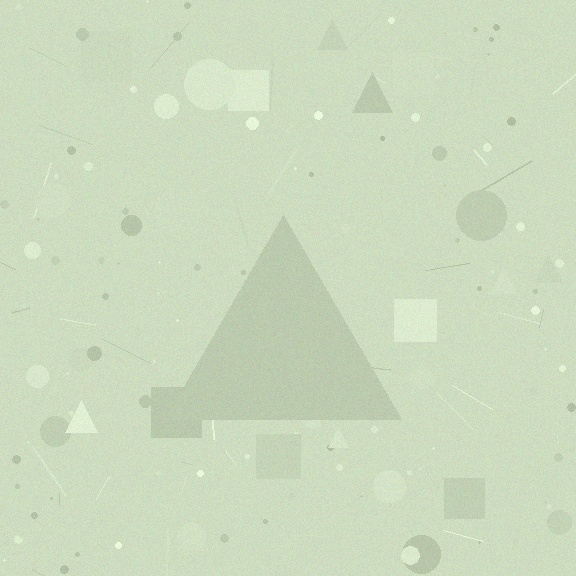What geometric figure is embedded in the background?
A triangle is embedded in the background.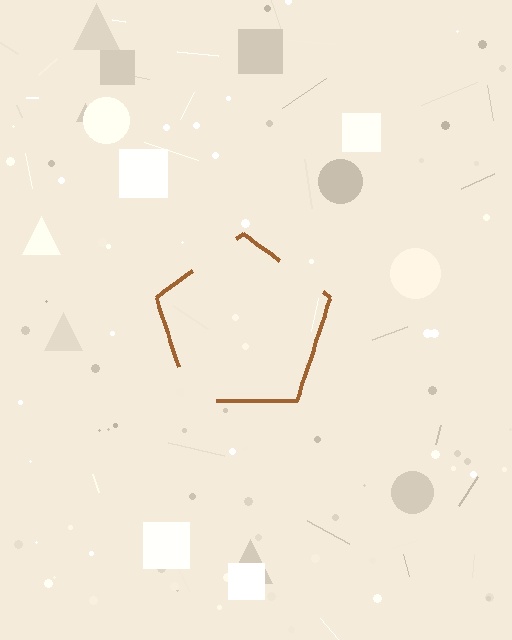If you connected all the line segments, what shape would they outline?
They would outline a pentagon.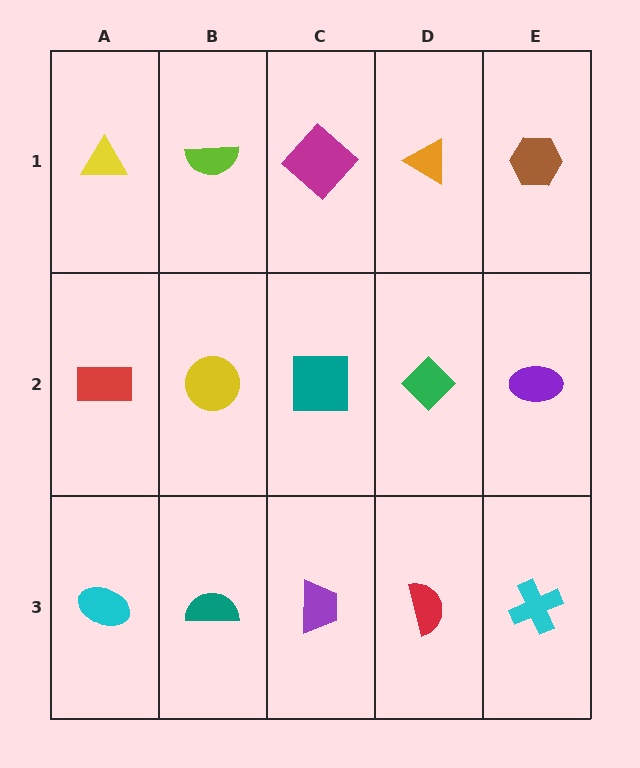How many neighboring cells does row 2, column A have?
3.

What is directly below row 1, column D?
A green diamond.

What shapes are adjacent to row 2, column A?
A yellow triangle (row 1, column A), a cyan ellipse (row 3, column A), a yellow circle (row 2, column B).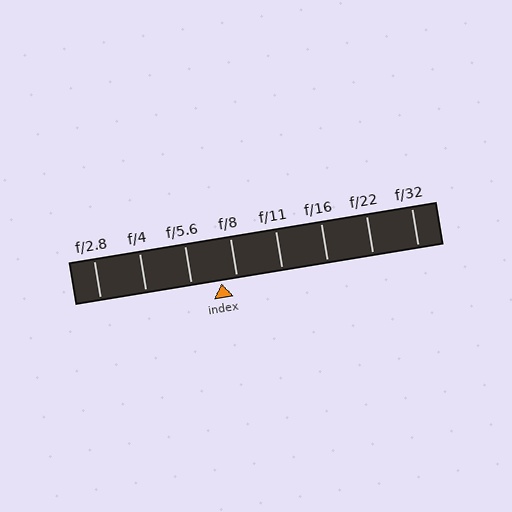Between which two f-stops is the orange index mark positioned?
The index mark is between f/5.6 and f/8.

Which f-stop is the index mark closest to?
The index mark is closest to f/8.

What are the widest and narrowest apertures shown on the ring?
The widest aperture shown is f/2.8 and the narrowest is f/32.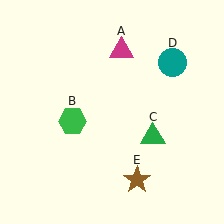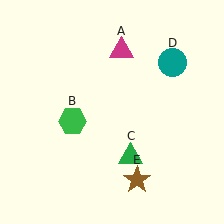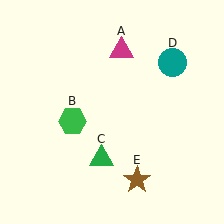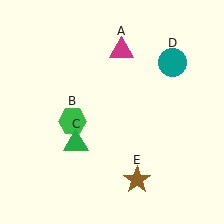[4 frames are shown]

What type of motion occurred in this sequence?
The green triangle (object C) rotated clockwise around the center of the scene.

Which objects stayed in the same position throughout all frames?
Magenta triangle (object A) and green hexagon (object B) and teal circle (object D) and brown star (object E) remained stationary.